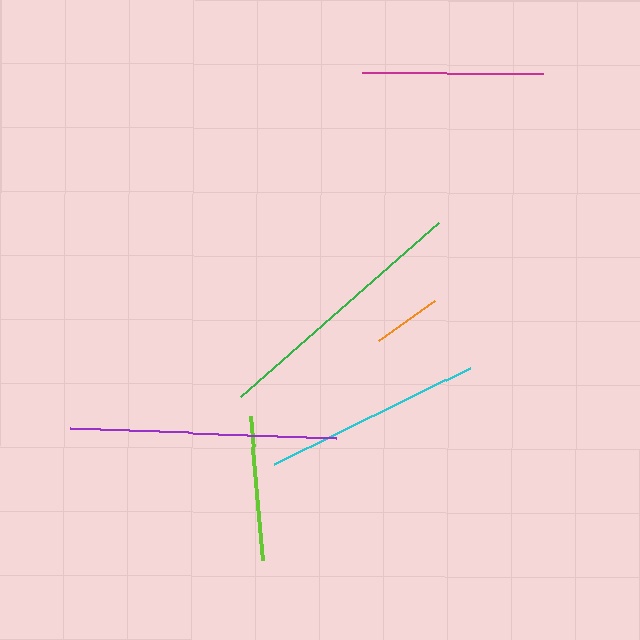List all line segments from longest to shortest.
From longest to shortest: purple, green, cyan, magenta, lime, orange.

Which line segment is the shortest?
The orange line is the shortest at approximately 69 pixels.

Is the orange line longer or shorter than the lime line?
The lime line is longer than the orange line.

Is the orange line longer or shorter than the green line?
The green line is longer than the orange line.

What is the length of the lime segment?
The lime segment is approximately 145 pixels long.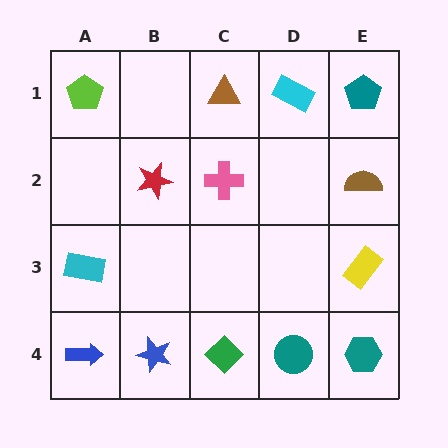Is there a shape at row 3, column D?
No, that cell is empty.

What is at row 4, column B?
A blue star.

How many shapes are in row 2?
3 shapes.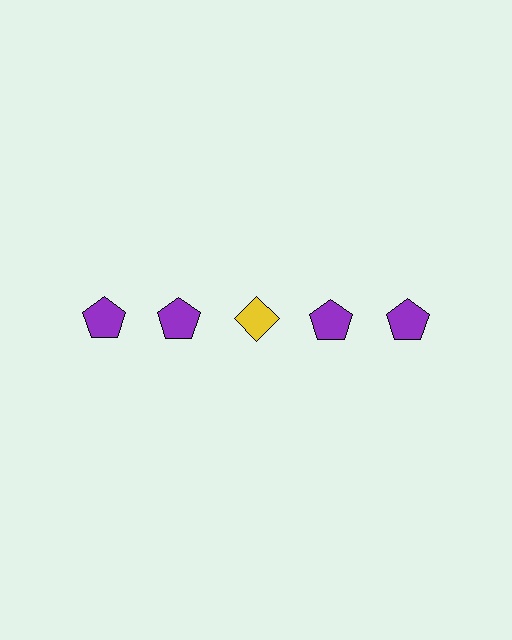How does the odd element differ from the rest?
It differs in both color (yellow instead of purple) and shape (diamond instead of pentagon).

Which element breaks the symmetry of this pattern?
The yellow diamond in the top row, center column breaks the symmetry. All other shapes are purple pentagons.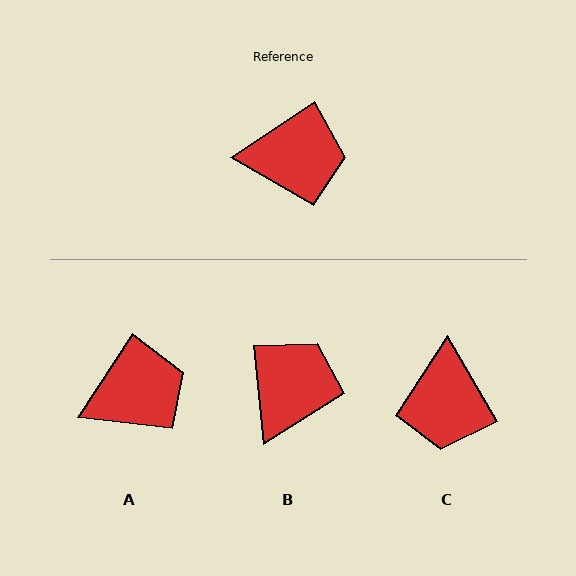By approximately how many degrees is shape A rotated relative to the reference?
Approximately 23 degrees counter-clockwise.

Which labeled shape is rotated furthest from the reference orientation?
C, about 93 degrees away.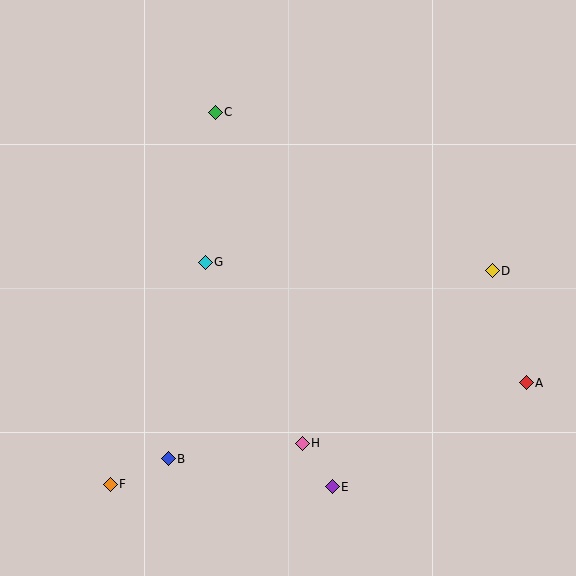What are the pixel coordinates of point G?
Point G is at (205, 262).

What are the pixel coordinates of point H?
Point H is at (302, 443).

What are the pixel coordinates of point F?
Point F is at (110, 484).